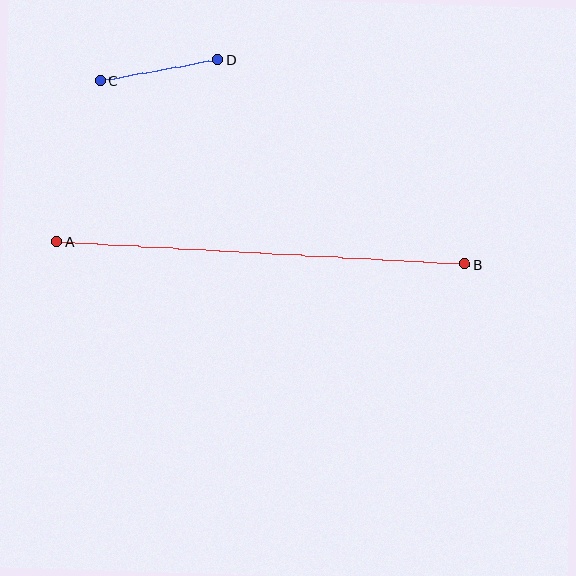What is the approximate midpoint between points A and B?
The midpoint is at approximately (261, 253) pixels.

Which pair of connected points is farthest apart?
Points A and B are farthest apart.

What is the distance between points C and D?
The distance is approximately 119 pixels.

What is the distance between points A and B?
The distance is approximately 408 pixels.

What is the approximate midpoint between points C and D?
The midpoint is at approximately (159, 70) pixels.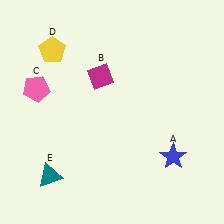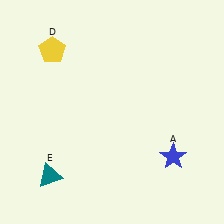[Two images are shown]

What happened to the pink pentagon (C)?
The pink pentagon (C) was removed in Image 2. It was in the top-left area of Image 1.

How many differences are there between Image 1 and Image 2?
There are 2 differences between the two images.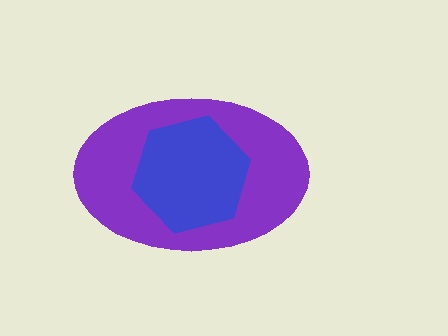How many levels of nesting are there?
2.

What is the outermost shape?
The purple ellipse.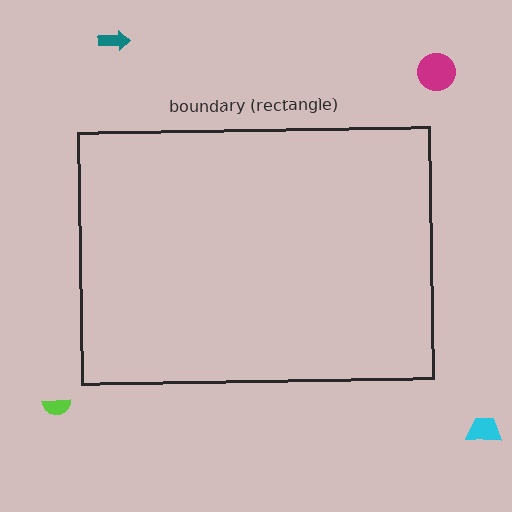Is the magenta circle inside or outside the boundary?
Outside.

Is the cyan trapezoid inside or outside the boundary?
Outside.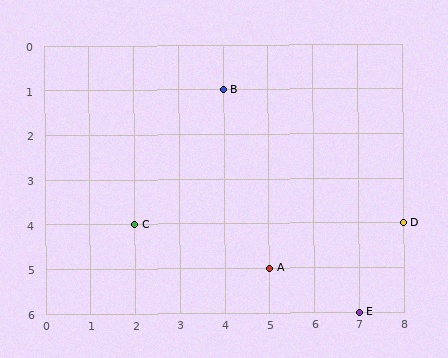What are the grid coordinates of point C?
Point C is at grid coordinates (2, 4).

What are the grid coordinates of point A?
Point A is at grid coordinates (5, 5).